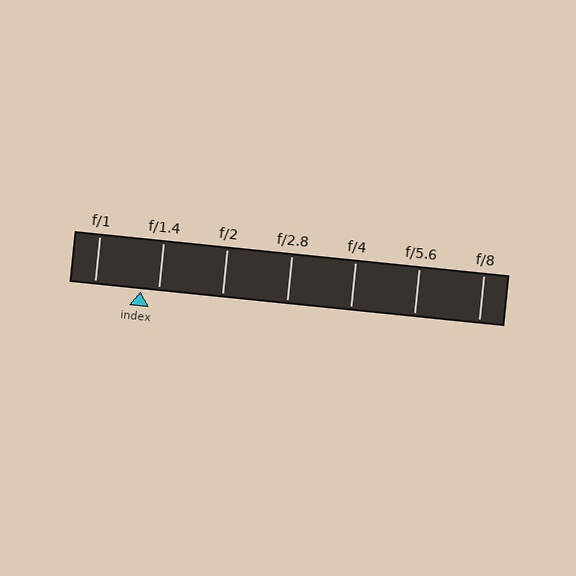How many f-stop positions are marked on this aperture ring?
There are 7 f-stop positions marked.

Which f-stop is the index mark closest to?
The index mark is closest to f/1.4.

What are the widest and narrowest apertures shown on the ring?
The widest aperture shown is f/1 and the narrowest is f/8.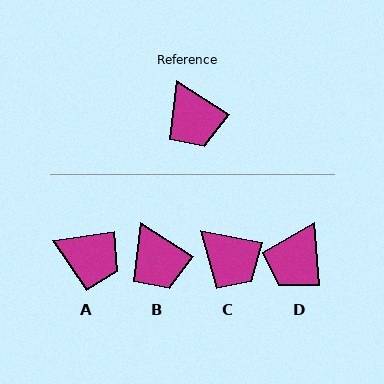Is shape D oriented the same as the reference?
No, it is off by about 53 degrees.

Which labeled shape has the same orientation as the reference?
B.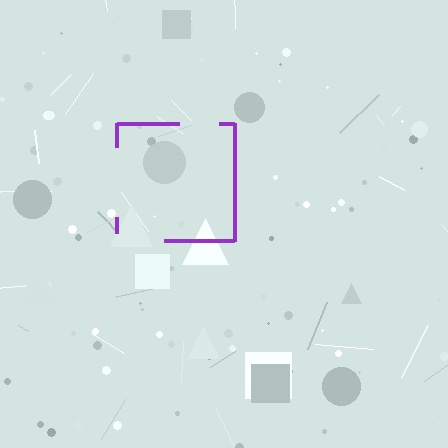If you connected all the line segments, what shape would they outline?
They would outline a square.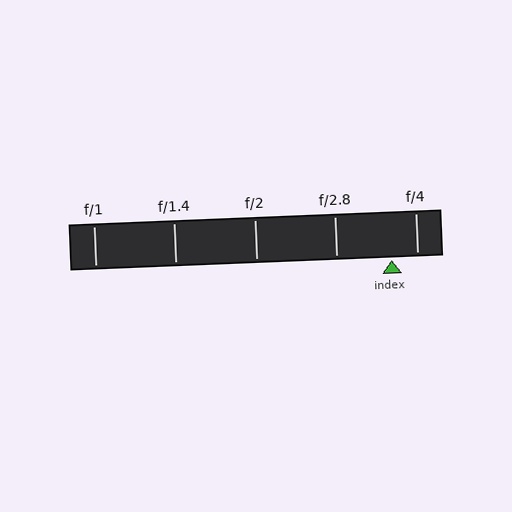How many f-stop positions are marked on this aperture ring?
There are 5 f-stop positions marked.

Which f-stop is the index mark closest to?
The index mark is closest to f/4.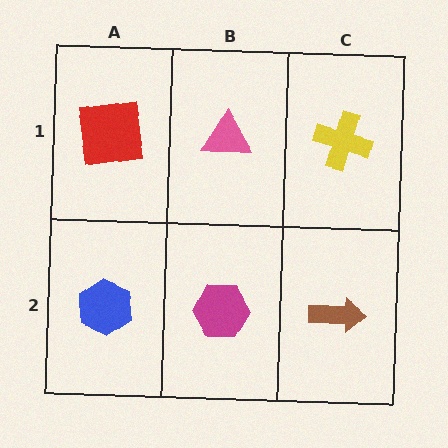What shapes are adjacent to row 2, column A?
A red square (row 1, column A), a magenta hexagon (row 2, column B).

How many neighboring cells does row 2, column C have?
2.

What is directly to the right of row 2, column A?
A magenta hexagon.